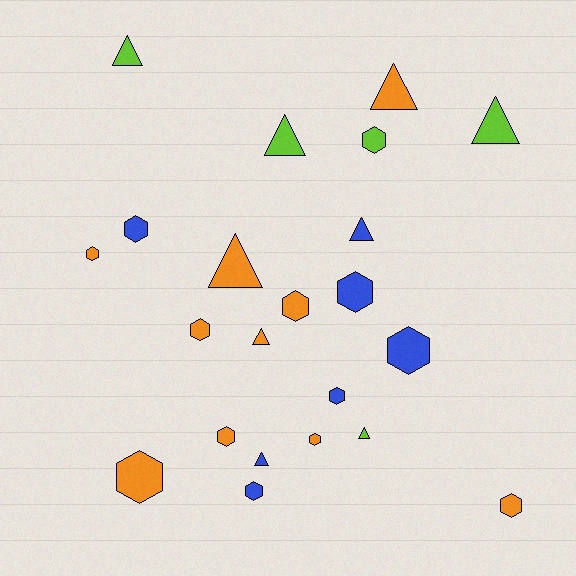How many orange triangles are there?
There are 3 orange triangles.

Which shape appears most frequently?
Hexagon, with 13 objects.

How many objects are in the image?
There are 22 objects.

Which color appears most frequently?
Orange, with 10 objects.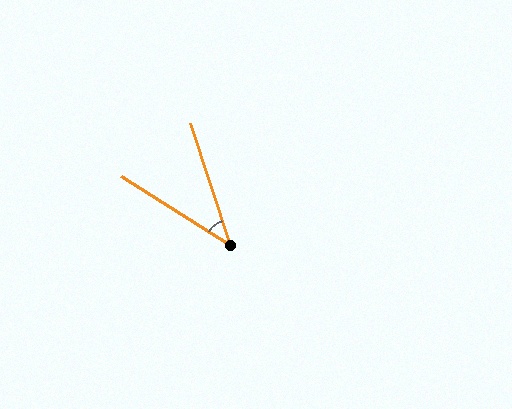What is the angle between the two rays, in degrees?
Approximately 39 degrees.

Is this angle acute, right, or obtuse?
It is acute.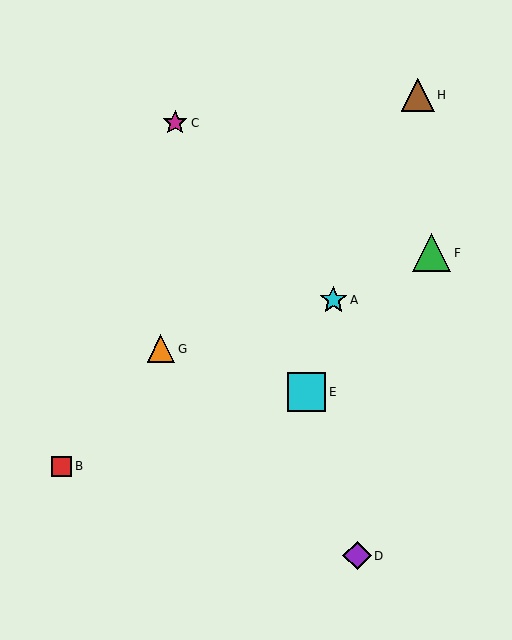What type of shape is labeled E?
Shape E is a cyan square.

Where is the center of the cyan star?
The center of the cyan star is at (333, 300).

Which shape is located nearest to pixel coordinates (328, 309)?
The cyan star (labeled A) at (333, 300) is nearest to that location.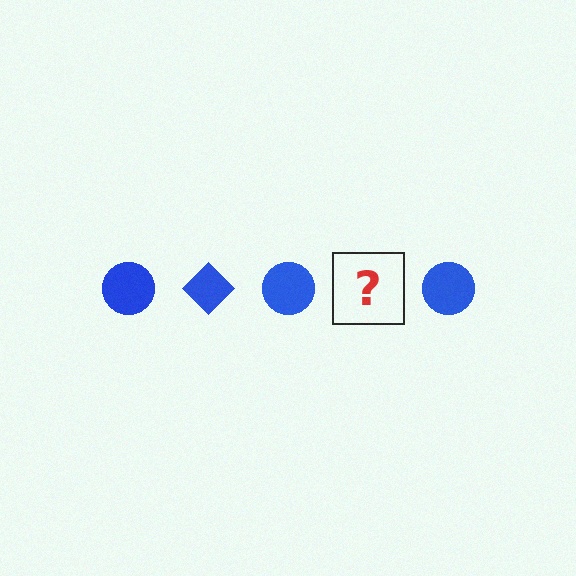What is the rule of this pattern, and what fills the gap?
The rule is that the pattern cycles through circle, diamond shapes in blue. The gap should be filled with a blue diamond.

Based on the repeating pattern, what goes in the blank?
The blank should be a blue diamond.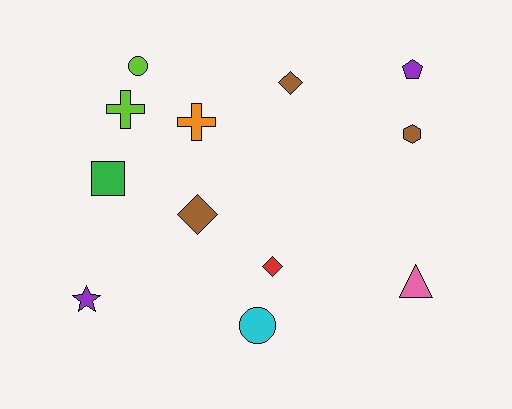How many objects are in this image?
There are 12 objects.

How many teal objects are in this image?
There are no teal objects.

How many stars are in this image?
There is 1 star.